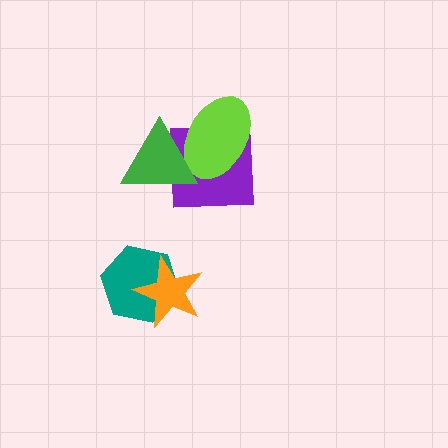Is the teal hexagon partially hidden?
Yes, it is partially covered by another shape.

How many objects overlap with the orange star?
1 object overlaps with the orange star.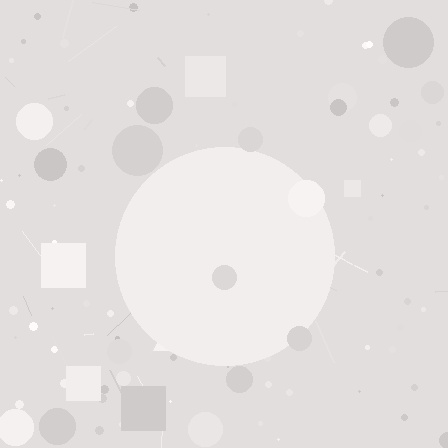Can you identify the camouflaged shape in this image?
The camouflaged shape is a circle.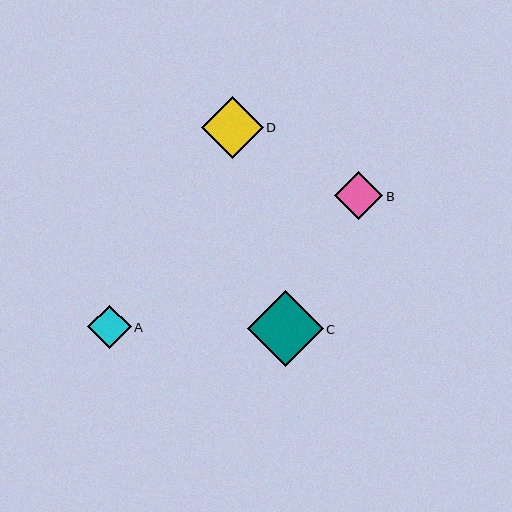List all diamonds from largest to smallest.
From largest to smallest: C, D, B, A.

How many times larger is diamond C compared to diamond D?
Diamond C is approximately 1.2 times the size of diamond D.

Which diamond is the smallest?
Diamond A is the smallest with a size of approximately 44 pixels.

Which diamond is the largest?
Diamond C is the largest with a size of approximately 76 pixels.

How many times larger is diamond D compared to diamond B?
Diamond D is approximately 1.3 times the size of diamond B.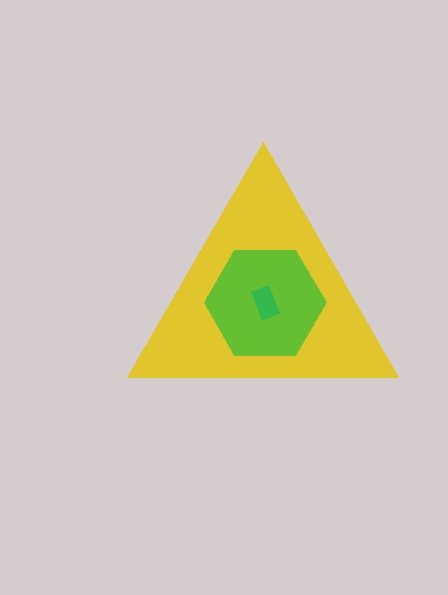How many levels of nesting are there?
3.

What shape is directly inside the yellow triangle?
The lime hexagon.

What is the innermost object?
The green rectangle.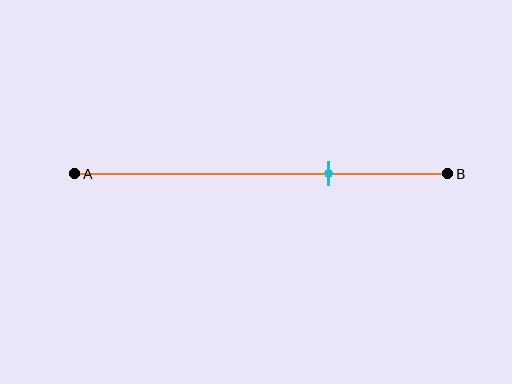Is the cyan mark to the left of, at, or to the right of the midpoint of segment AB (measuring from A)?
The cyan mark is to the right of the midpoint of segment AB.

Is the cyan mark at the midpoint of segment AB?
No, the mark is at about 70% from A, not at the 50% midpoint.